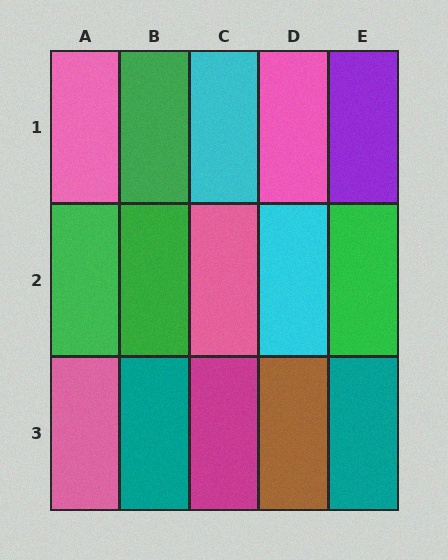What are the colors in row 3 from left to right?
Pink, teal, magenta, brown, teal.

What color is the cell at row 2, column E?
Green.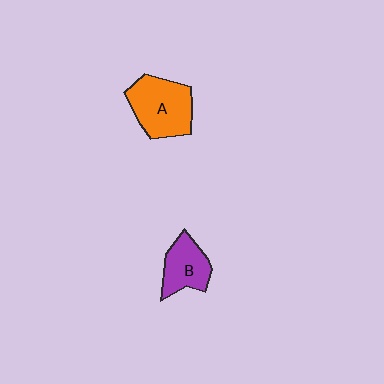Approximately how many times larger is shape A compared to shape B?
Approximately 1.5 times.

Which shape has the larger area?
Shape A (orange).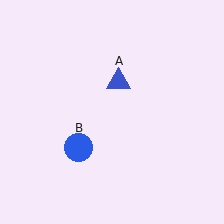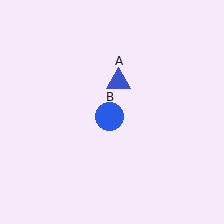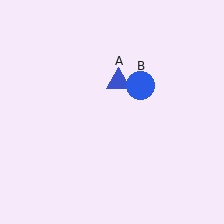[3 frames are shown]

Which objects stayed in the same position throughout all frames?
Blue triangle (object A) remained stationary.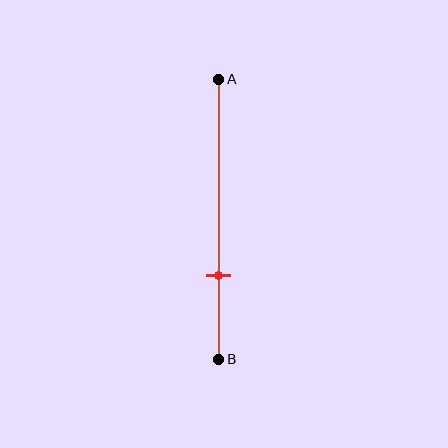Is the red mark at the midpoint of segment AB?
No, the mark is at about 70% from A, not at the 50% midpoint.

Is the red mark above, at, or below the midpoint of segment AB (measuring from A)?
The red mark is below the midpoint of segment AB.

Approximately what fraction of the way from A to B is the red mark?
The red mark is approximately 70% of the way from A to B.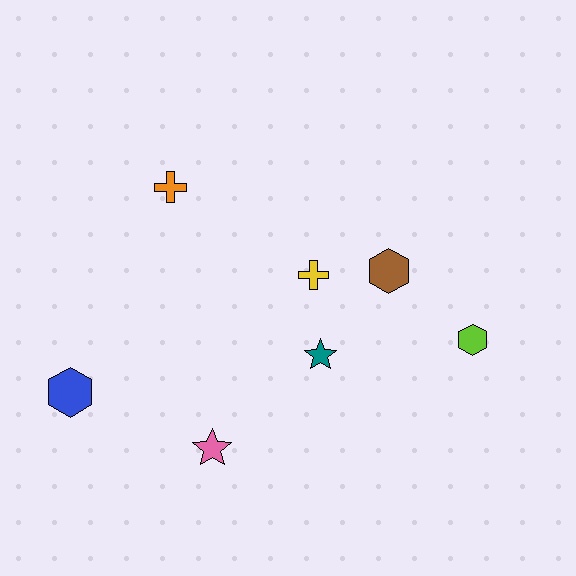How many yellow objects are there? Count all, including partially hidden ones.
There is 1 yellow object.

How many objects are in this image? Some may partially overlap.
There are 7 objects.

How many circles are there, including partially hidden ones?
There are no circles.